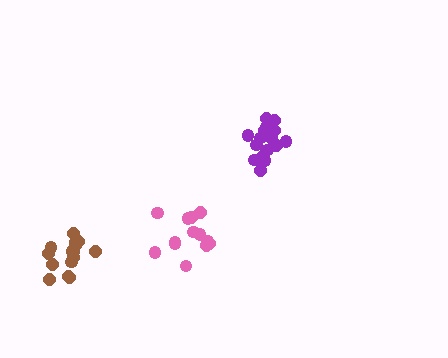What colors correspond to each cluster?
The clusters are colored: pink, purple, brown.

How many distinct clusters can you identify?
There are 3 distinct clusters.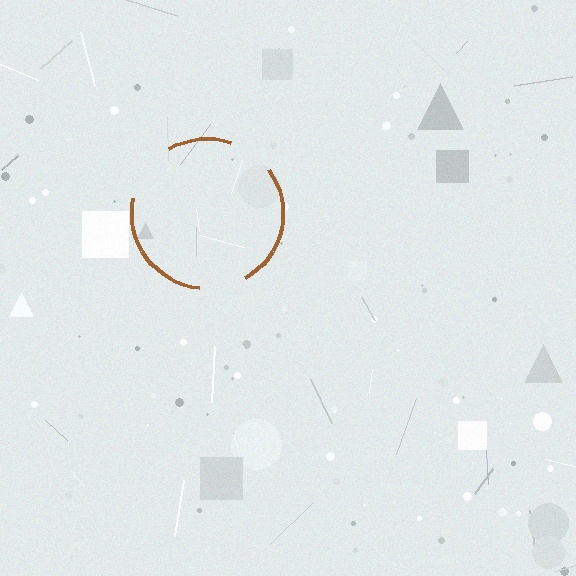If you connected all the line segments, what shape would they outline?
They would outline a circle.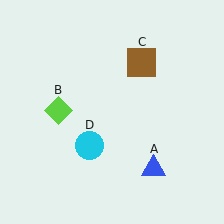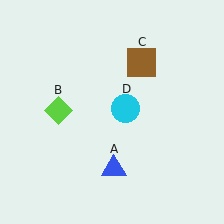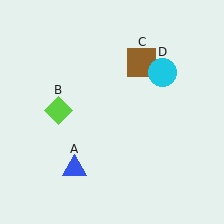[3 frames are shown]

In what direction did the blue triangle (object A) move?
The blue triangle (object A) moved left.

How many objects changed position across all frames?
2 objects changed position: blue triangle (object A), cyan circle (object D).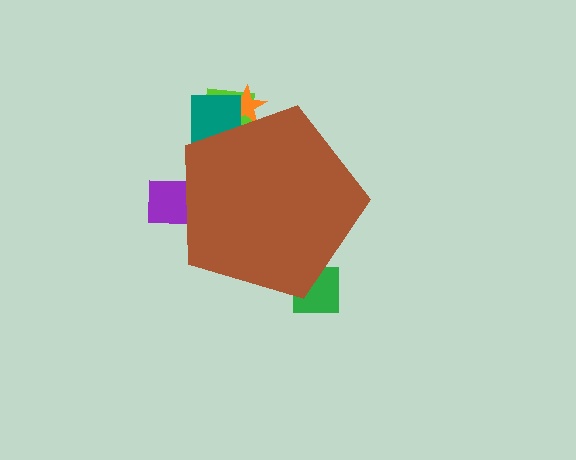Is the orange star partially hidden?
Yes, the orange star is partially hidden behind the brown pentagon.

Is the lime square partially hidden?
Yes, the lime square is partially hidden behind the brown pentagon.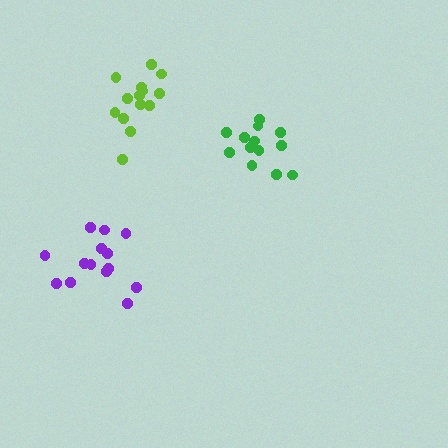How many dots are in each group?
Group 1: 13 dots, Group 2: 14 dots, Group 3: 14 dots (41 total).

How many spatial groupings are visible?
There are 3 spatial groupings.